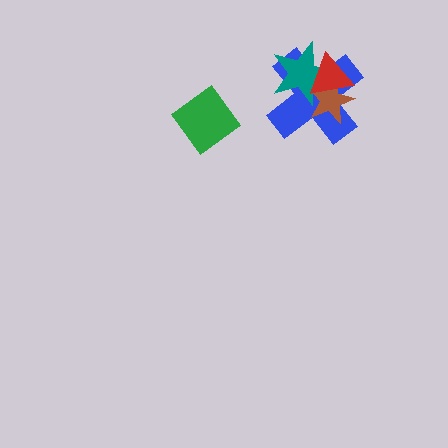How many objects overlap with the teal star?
3 objects overlap with the teal star.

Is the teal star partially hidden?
Yes, it is partially covered by another shape.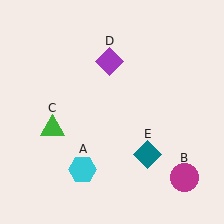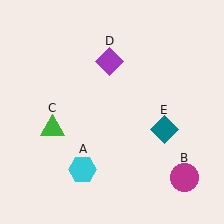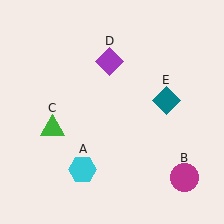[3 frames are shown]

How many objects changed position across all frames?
1 object changed position: teal diamond (object E).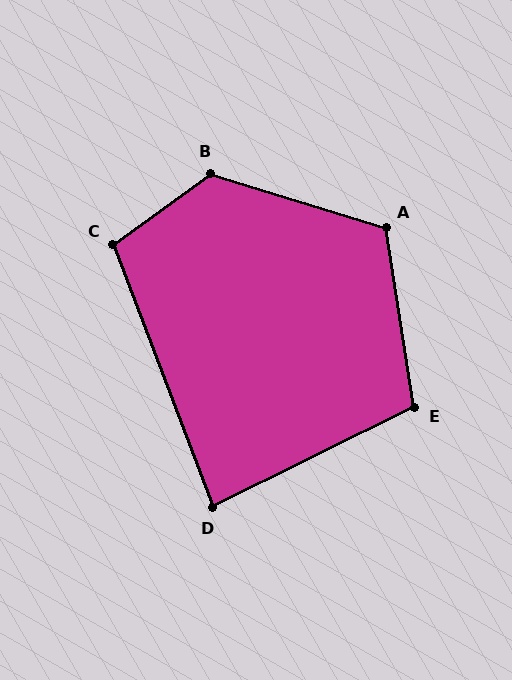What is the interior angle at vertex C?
Approximately 105 degrees (obtuse).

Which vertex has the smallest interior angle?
D, at approximately 85 degrees.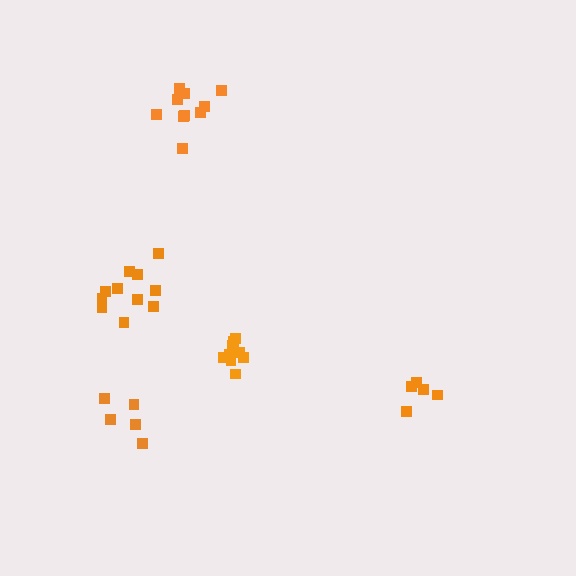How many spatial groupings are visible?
There are 5 spatial groupings.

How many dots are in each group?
Group 1: 10 dots, Group 2: 11 dots, Group 3: 11 dots, Group 4: 5 dots, Group 5: 5 dots (42 total).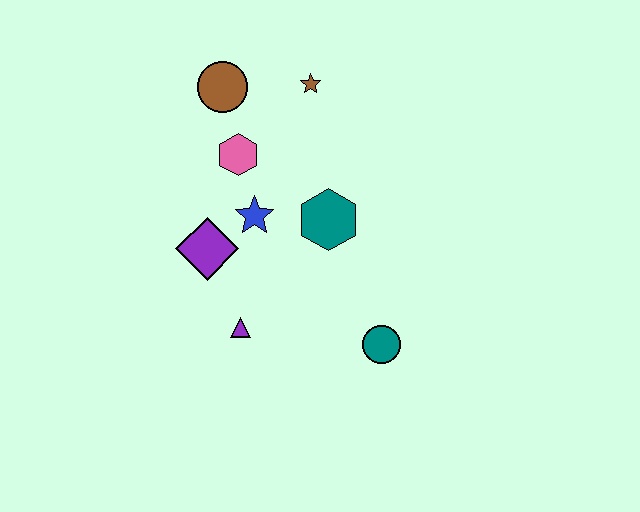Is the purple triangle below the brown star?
Yes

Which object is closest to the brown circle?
The pink hexagon is closest to the brown circle.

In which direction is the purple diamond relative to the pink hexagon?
The purple diamond is below the pink hexagon.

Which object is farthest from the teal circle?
The brown circle is farthest from the teal circle.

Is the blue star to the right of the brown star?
No